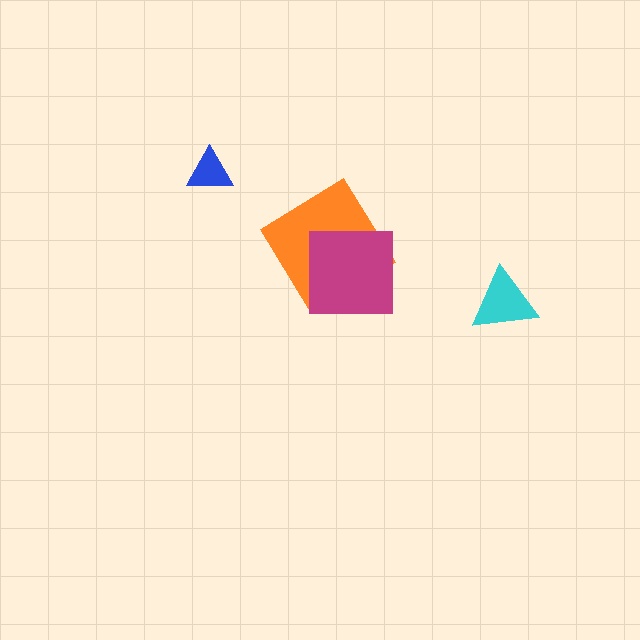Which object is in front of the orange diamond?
The magenta square is in front of the orange diamond.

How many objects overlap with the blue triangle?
0 objects overlap with the blue triangle.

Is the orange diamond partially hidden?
Yes, it is partially covered by another shape.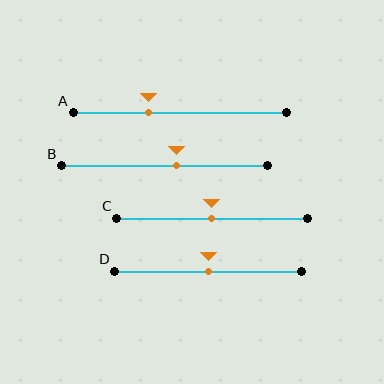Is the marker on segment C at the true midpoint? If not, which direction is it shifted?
Yes, the marker on segment C is at the true midpoint.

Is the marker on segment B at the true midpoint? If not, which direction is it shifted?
No, the marker on segment B is shifted to the right by about 6% of the segment length.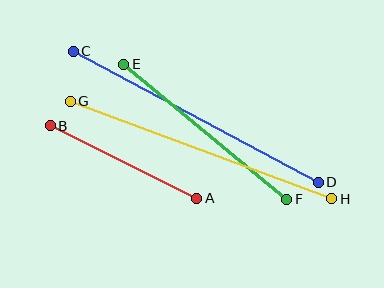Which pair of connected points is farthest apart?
Points G and H are farthest apart.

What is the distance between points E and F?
The distance is approximately 212 pixels.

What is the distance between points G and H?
The distance is approximately 279 pixels.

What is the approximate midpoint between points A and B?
The midpoint is at approximately (123, 162) pixels.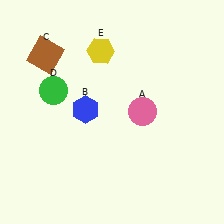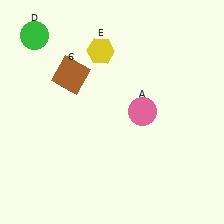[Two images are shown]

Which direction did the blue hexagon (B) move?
The blue hexagon (B) moved up.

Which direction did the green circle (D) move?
The green circle (D) moved up.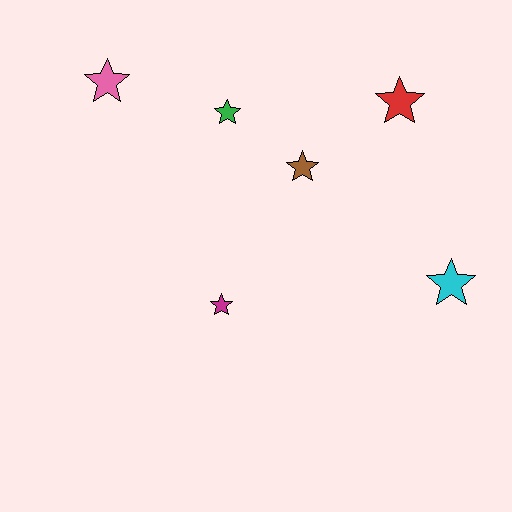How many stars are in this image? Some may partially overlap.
There are 6 stars.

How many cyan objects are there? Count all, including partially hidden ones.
There is 1 cyan object.